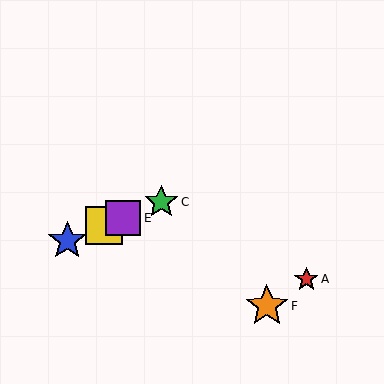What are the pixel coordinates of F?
Object F is at (267, 306).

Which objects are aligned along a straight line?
Objects B, C, D, E are aligned along a straight line.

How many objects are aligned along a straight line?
4 objects (B, C, D, E) are aligned along a straight line.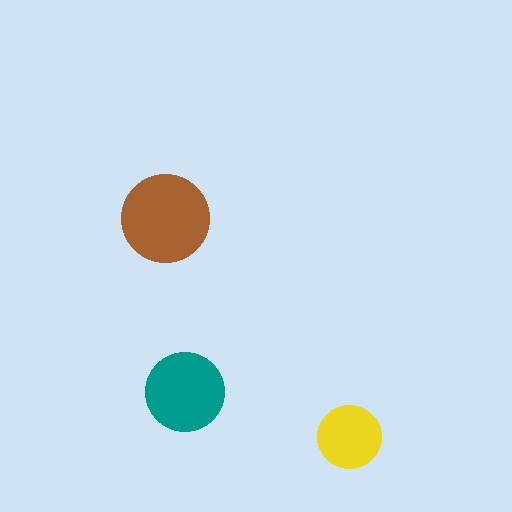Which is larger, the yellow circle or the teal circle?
The teal one.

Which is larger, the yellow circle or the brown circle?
The brown one.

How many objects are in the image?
There are 3 objects in the image.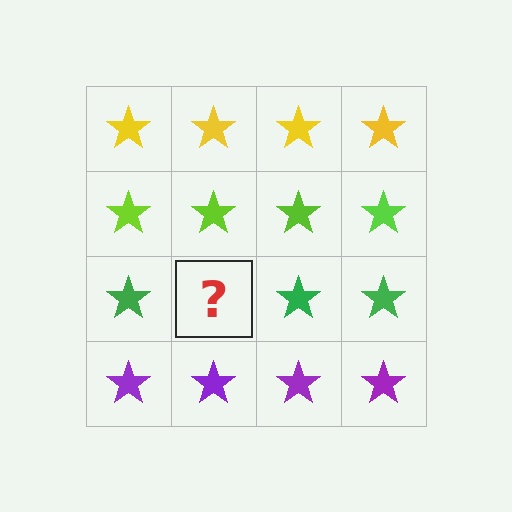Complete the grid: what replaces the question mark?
The question mark should be replaced with a green star.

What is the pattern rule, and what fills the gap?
The rule is that each row has a consistent color. The gap should be filled with a green star.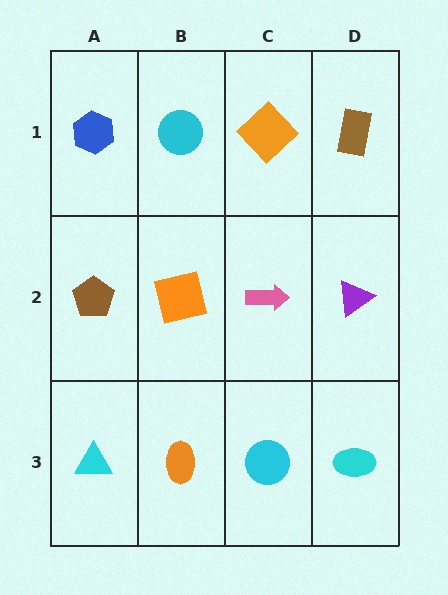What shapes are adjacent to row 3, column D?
A purple triangle (row 2, column D), a cyan circle (row 3, column C).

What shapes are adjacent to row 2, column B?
A cyan circle (row 1, column B), an orange ellipse (row 3, column B), a brown pentagon (row 2, column A), a pink arrow (row 2, column C).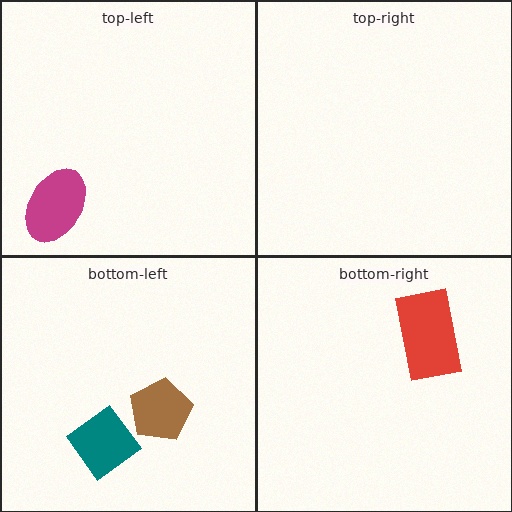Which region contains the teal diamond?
The bottom-left region.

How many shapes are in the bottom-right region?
1.